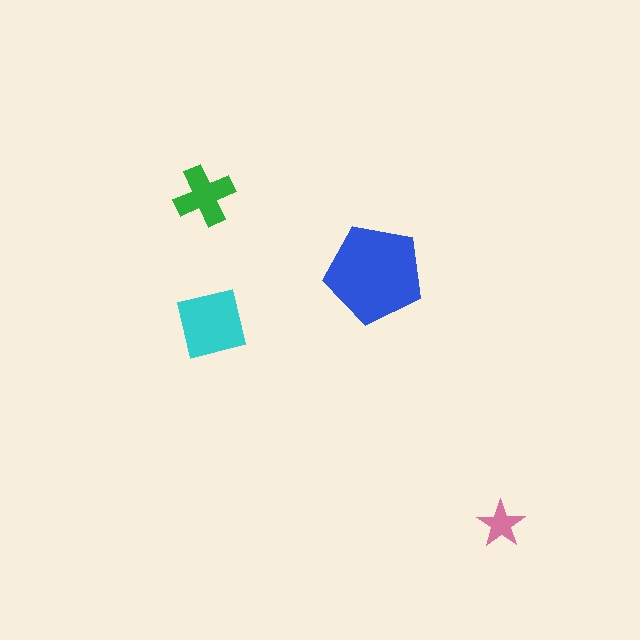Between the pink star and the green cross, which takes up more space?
The green cross.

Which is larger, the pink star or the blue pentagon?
The blue pentagon.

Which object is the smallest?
The pink star.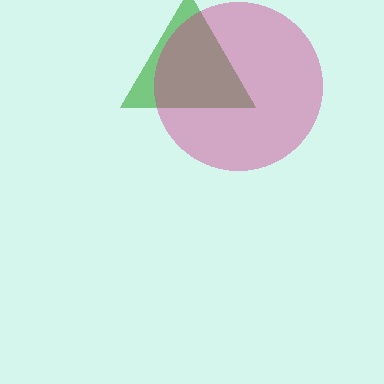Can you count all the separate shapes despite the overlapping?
Yes, there are 2 separate shapes.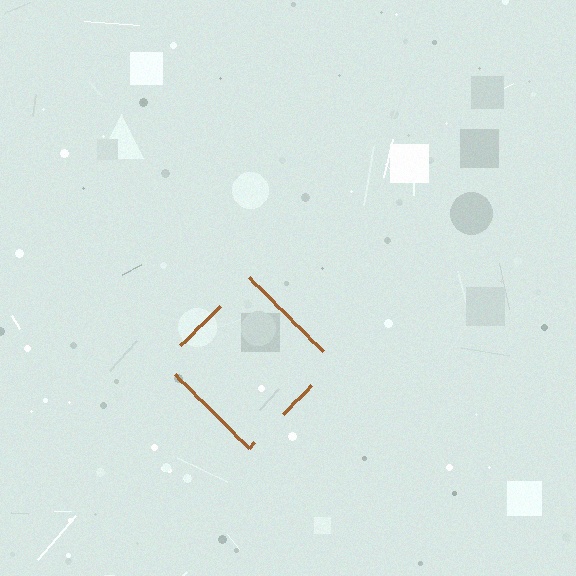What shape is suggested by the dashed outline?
The dashed outline suggests a diamond.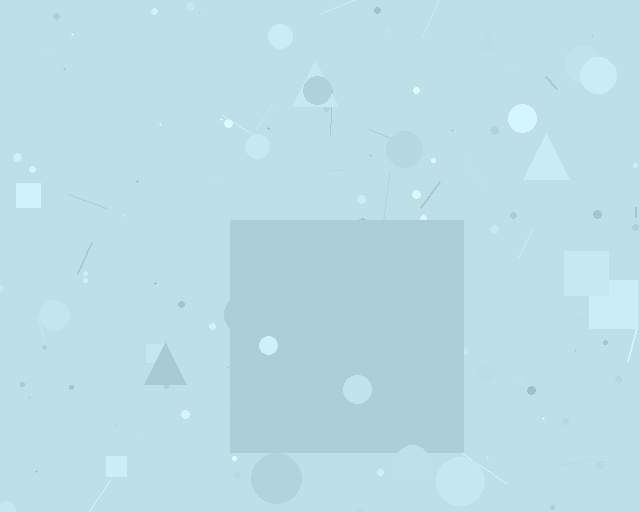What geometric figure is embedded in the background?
A square is embedded in the background.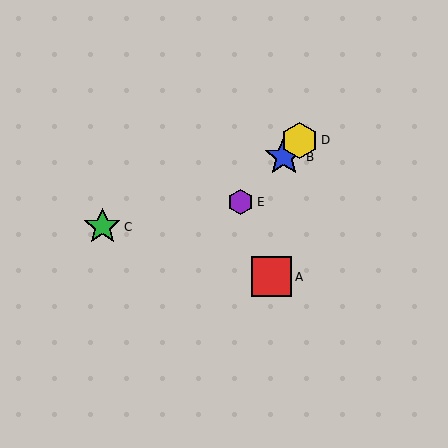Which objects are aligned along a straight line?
Objects B, D, E are aligned along a straight line.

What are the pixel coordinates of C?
Object C is at (102, 227).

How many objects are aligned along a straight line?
3 objects (B, D, E) are aligned along a straight line.